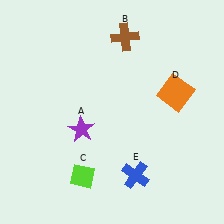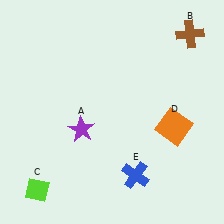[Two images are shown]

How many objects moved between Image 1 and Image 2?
3 objects moved between the two images.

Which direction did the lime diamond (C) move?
The lime diamond (C) moved left.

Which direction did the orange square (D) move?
The orange square (D) moved down.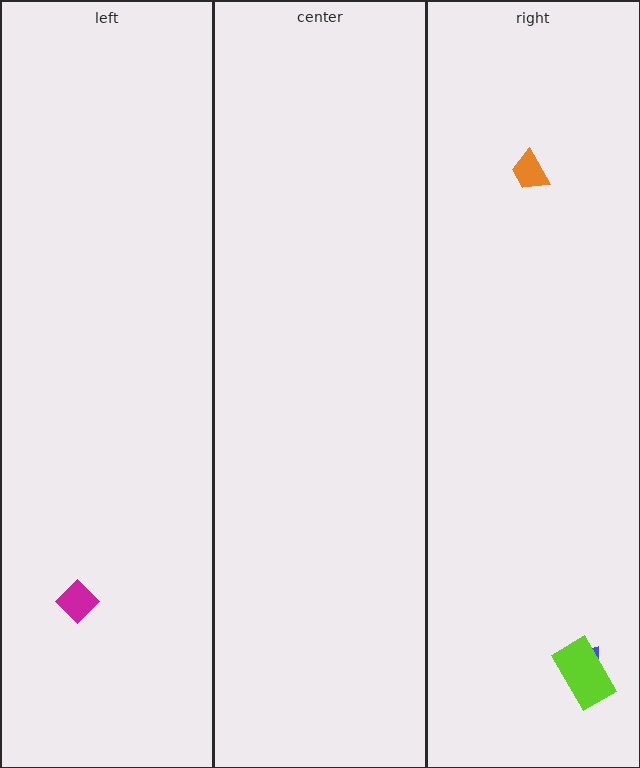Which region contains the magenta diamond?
The left region.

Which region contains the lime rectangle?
The right region.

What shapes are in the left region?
The magenta diamond.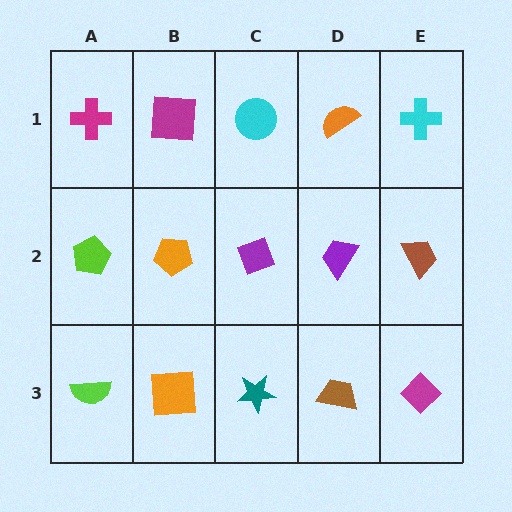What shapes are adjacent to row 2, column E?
A cyan cross (row 1, column E), a magenta diamond (row 3, column E), a purple trapezoid (row 2, column D).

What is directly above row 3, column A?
A lime pentagon.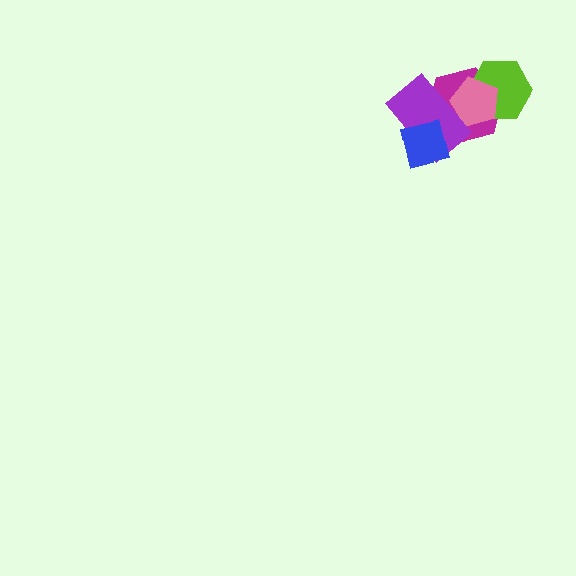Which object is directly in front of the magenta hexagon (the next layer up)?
The lime hexagon is directly in front of the magenta hexagon.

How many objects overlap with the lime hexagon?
2 objects overlap with the lime hexagon.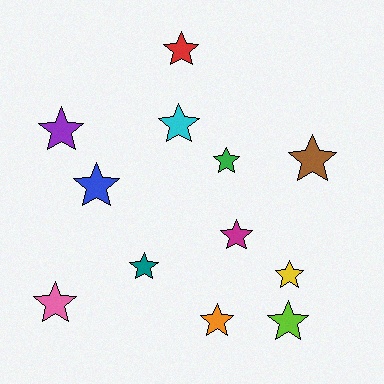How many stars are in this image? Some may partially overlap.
There are 12 stars.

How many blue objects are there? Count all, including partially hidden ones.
There is 1 blue object.